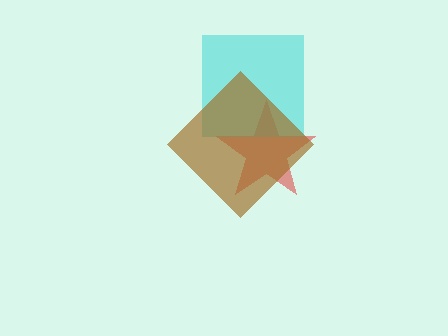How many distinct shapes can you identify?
There are 3 distinct shapes: a red star, a cyan square, a brown diamond.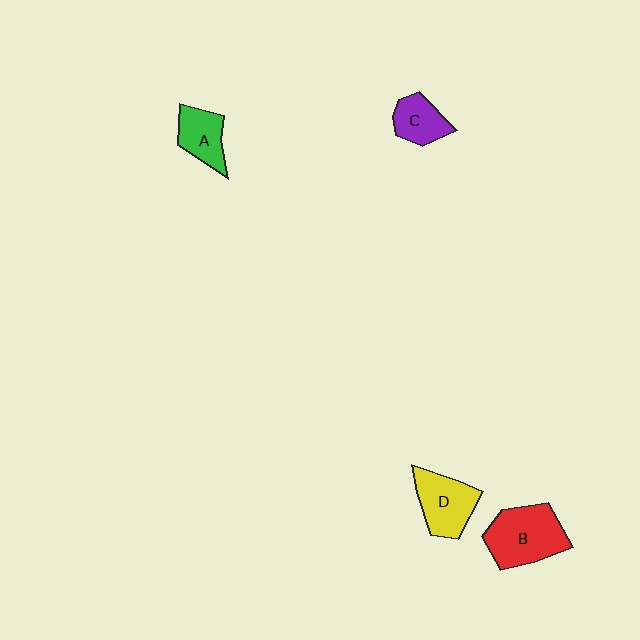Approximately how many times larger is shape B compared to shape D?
Approximately 1.3 times.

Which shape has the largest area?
Shape B (red).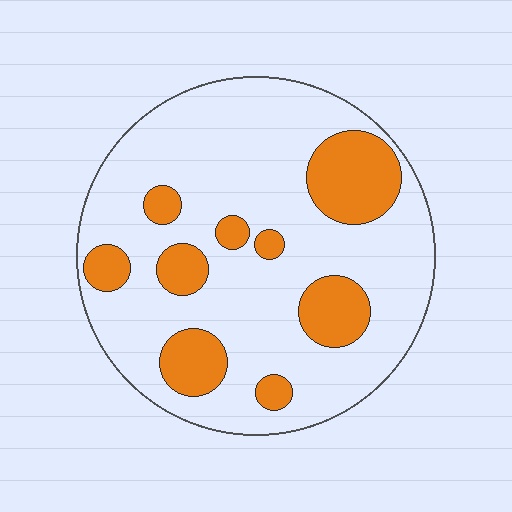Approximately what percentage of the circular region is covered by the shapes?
Approximately 25%.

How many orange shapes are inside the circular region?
9.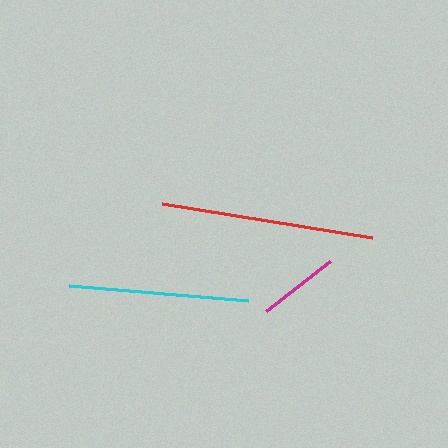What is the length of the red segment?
The red segment is approximately 213 pixels long.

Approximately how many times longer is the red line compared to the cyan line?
The red line is approximately 1.2 times the length of the cyan line.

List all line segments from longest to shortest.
From longest to shortest: red, cyan, magenta.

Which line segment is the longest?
The red line is the longest at approximately 213 pixels.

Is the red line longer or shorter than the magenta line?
The red line is longer than the magenta line.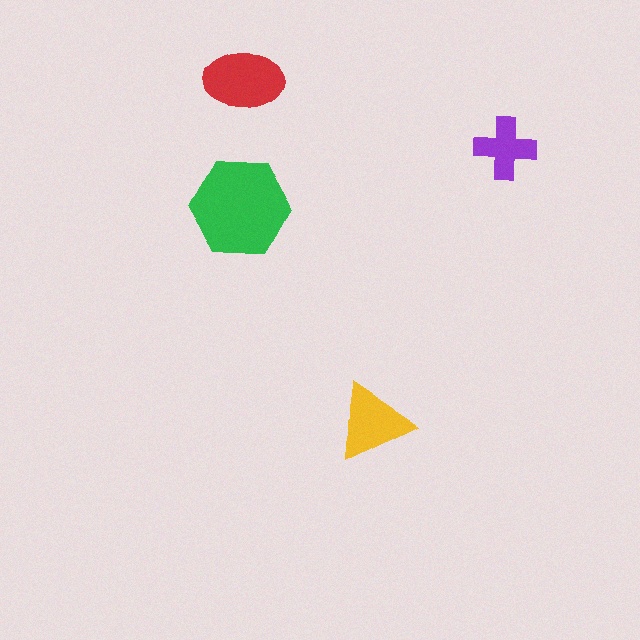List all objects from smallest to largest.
The purple cross, the yellow triangle, the red ellipse, the green hexagon.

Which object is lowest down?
The yellow triangle is bottommost.